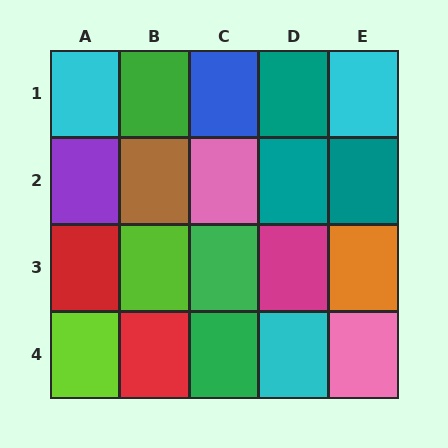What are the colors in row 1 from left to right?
Cyan, green, blue, teal, cyan.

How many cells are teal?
3 cells are teal.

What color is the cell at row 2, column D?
Teal.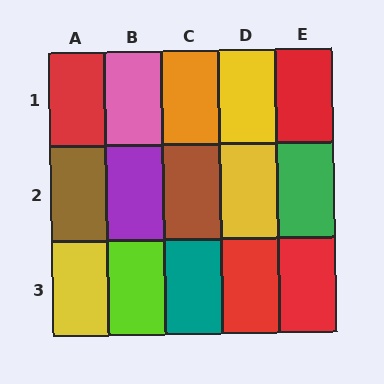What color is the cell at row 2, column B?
Purple.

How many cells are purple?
1 cell is purple.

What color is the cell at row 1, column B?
Pink.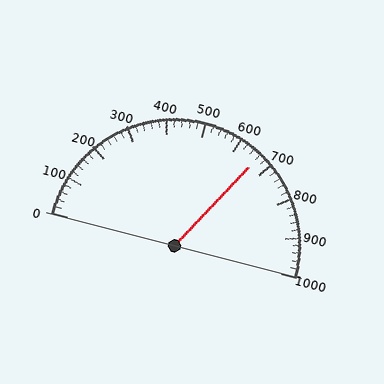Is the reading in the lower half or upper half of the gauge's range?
The reading is in the upper half of the range (0 to 1000).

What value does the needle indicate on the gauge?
The needle indicates approximately 660.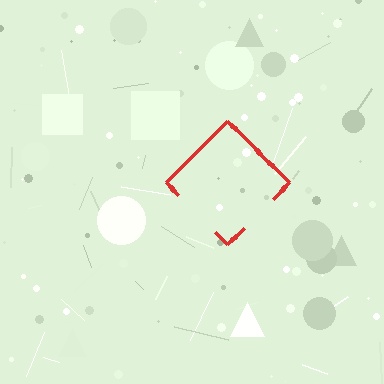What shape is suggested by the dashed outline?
The dashed outline suggests a diamond.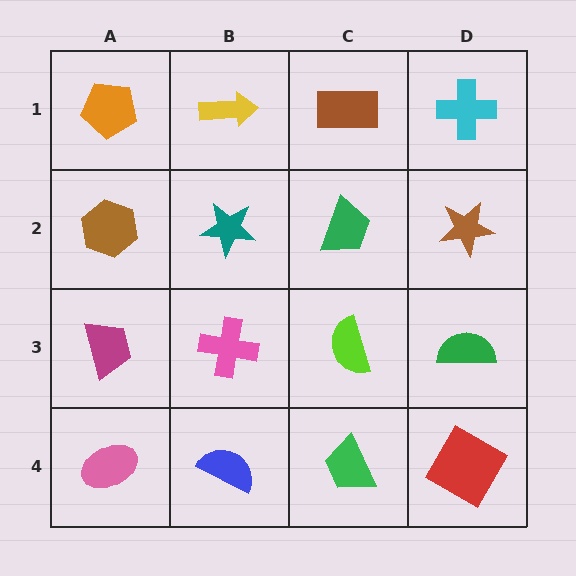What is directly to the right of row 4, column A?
A blue semicircle.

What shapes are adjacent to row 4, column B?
A pink cross (row 3, column B), a pink ellipse (row 4, column A), a green trapezoid (row 4, column C).